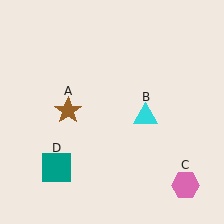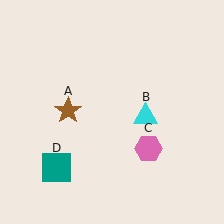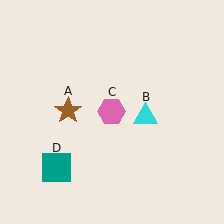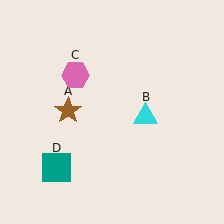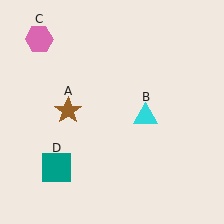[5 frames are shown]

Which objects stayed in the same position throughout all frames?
Brown star (object A) and cyan triangle (object B) and teal square (object D) remained stationary.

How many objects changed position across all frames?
1 object changed position: pink hexagon (object C).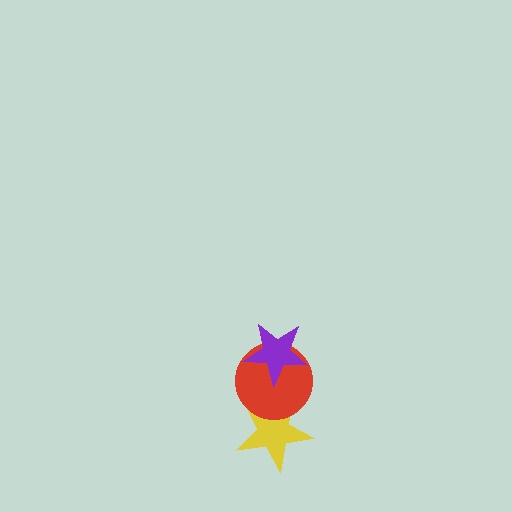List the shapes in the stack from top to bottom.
From top to bottom: the purple star, the red circle, the yellow star.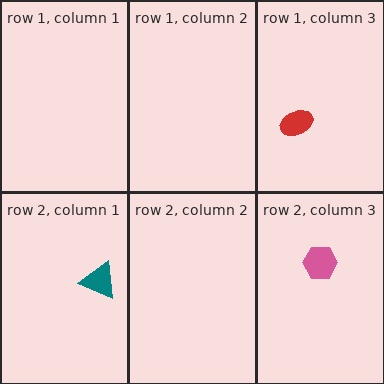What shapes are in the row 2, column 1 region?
The teal triangle.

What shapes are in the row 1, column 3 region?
The red ellipse.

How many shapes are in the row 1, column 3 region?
1.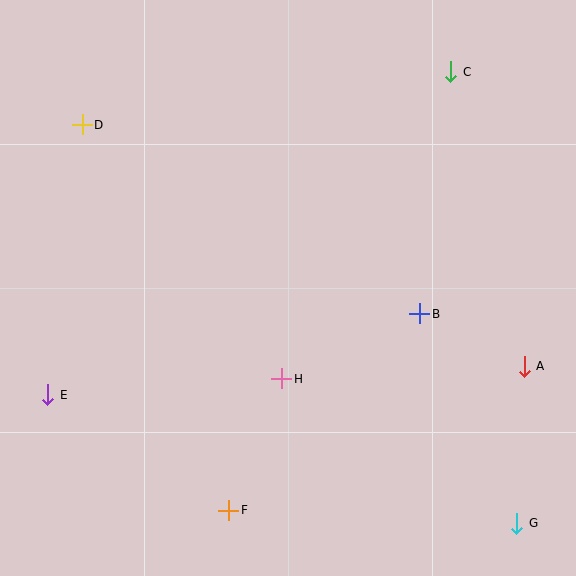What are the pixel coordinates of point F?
Point F is at (229, 510).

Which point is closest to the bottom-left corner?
Point E is closest to the bottom-left corner.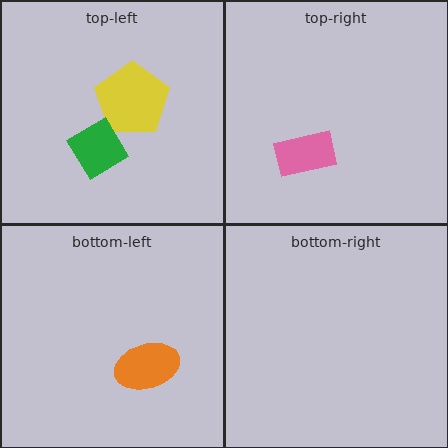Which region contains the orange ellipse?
The bottom-left region.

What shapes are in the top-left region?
The yellow pentagon, the green diamond.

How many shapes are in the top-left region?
2.